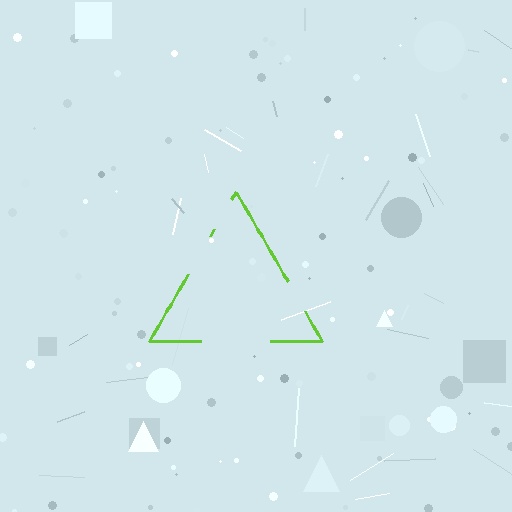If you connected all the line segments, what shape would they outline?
They would outline a triangle.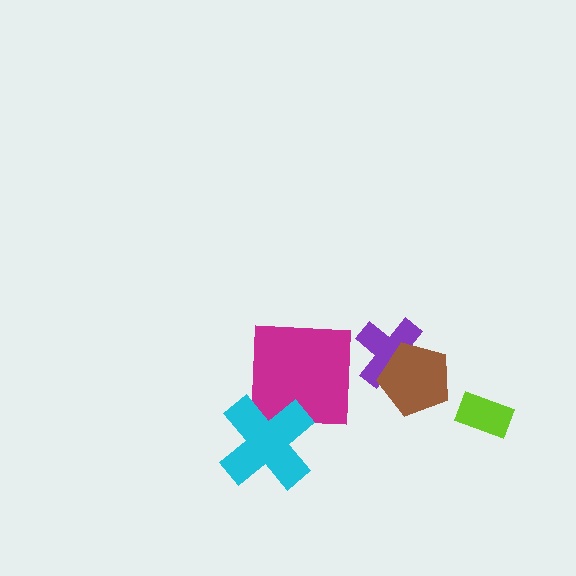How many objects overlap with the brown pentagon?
1 object overlaps with the brown pentagon.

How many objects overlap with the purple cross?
1 object overlaps with the purple cross.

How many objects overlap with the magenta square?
1 object overlaps with the magenta square.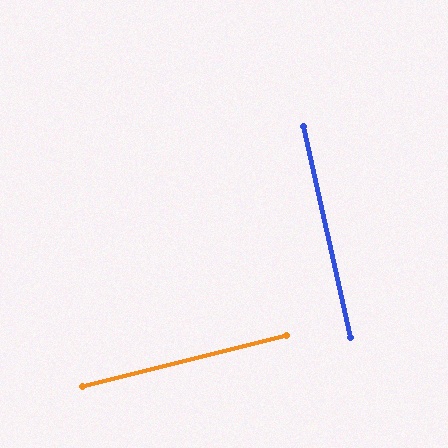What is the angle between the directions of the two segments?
Approximately 88 degrees.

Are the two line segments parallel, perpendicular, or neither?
Perpendicular — they meet at approximately 88°.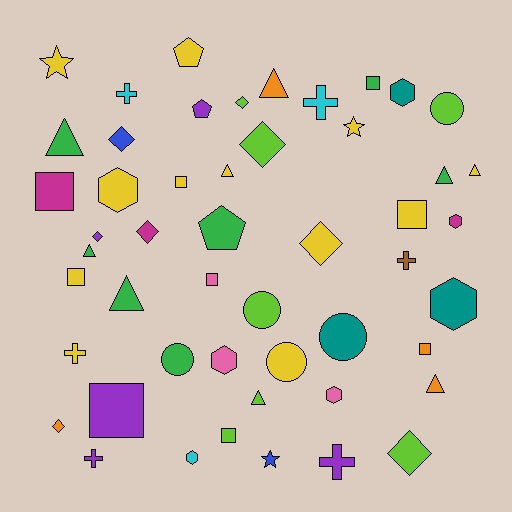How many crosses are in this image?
There are 6 crosses.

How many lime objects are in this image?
There are 7 lime objects.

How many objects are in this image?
There are 50 objects.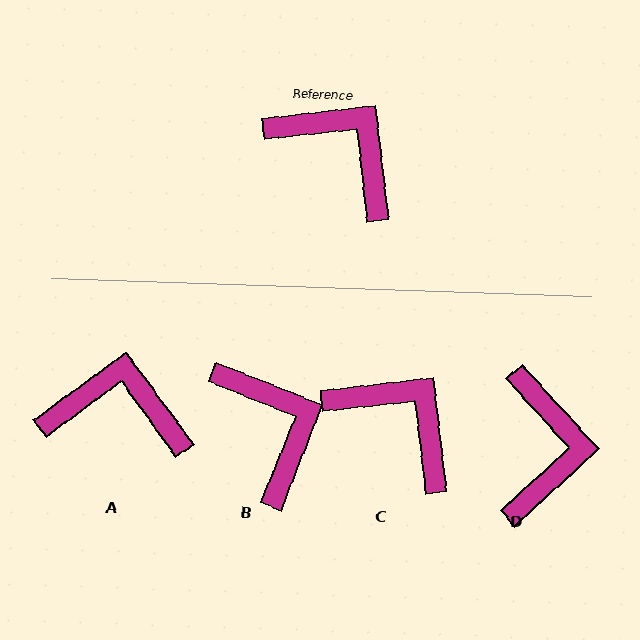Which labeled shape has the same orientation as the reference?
C.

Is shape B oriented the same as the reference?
No, it is off by about 28 degrees.